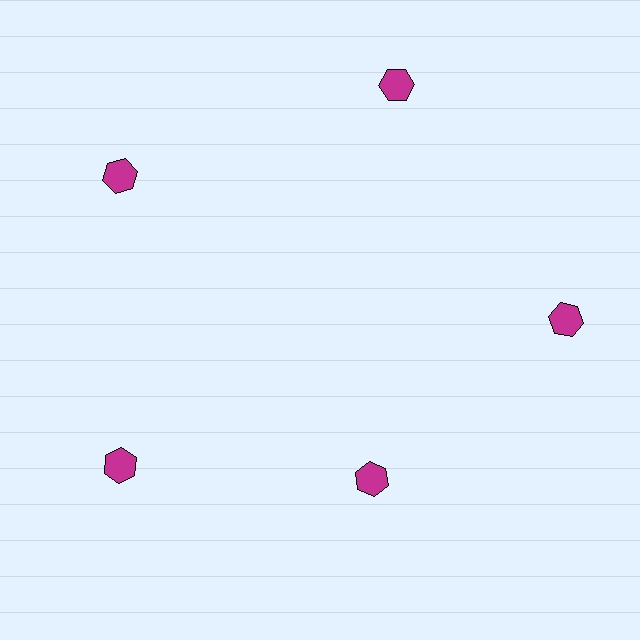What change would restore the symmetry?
The symmetry would be restored by moving it outward, back onto the ring so that all 5 hexagons sit at equal angles and equal distance from the center.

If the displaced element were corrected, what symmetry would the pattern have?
It would have 5-fold rotational symmetry — the pattern would map onto itself every 72 degrees.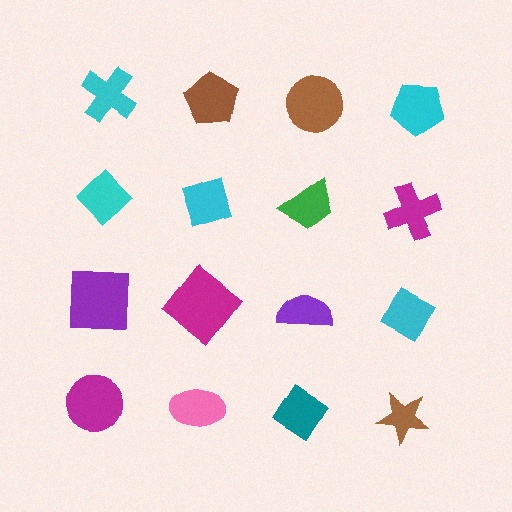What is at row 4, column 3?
A teal diamond.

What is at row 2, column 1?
A cyan diamond.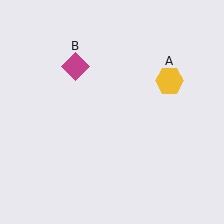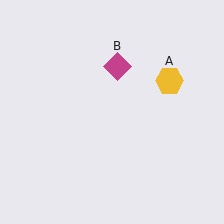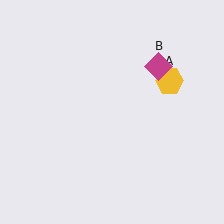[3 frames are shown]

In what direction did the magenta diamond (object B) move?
The magenta diamond (object B) moved right.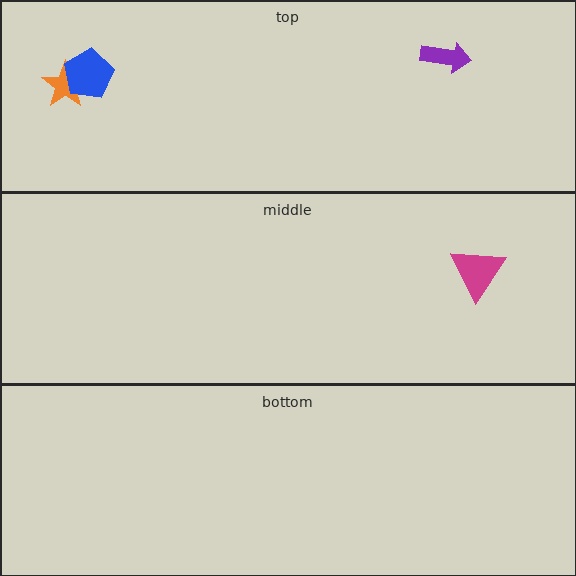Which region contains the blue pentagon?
The top region.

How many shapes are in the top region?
3.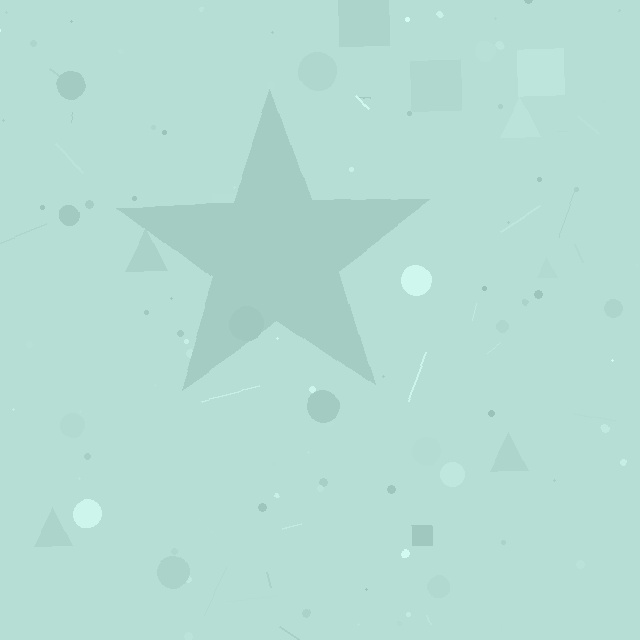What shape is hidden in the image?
A star is hidden in the image.